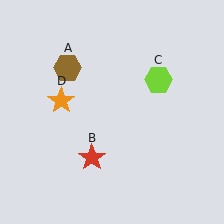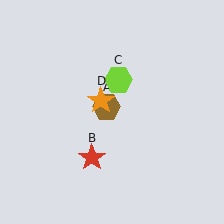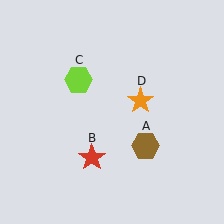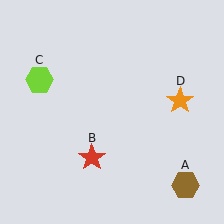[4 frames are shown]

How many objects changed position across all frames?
3 objects changed position: brown hexagon (object A), lime hexagon (object C), orange star (object D).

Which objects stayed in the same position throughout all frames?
Red star (object B) remained stationary.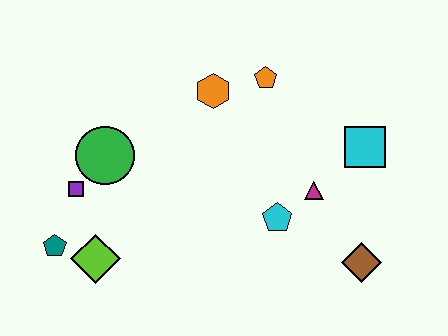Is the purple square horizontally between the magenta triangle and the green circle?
No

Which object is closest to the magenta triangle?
The cyan pentagon is closest to the magenta triangle.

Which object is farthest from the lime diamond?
The cyan square is farthest from the lime diamond.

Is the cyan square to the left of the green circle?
No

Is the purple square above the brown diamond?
Yes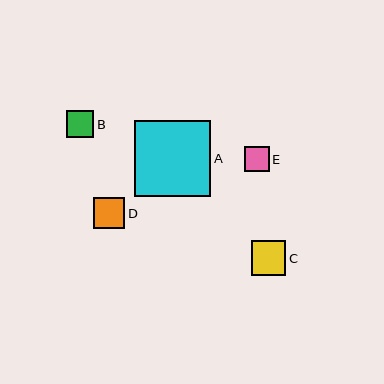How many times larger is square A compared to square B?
Square A is approximately 2.8 times the size of square B.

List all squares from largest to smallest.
From largest to smallest: A, C, D, B, E.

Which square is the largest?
Square A is the largest with a size of approximately 76 pixels.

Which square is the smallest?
Square E is the smallest with a size of approximately 25 pixels.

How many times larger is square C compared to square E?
Square C is approximately 1.4 times the size of square E.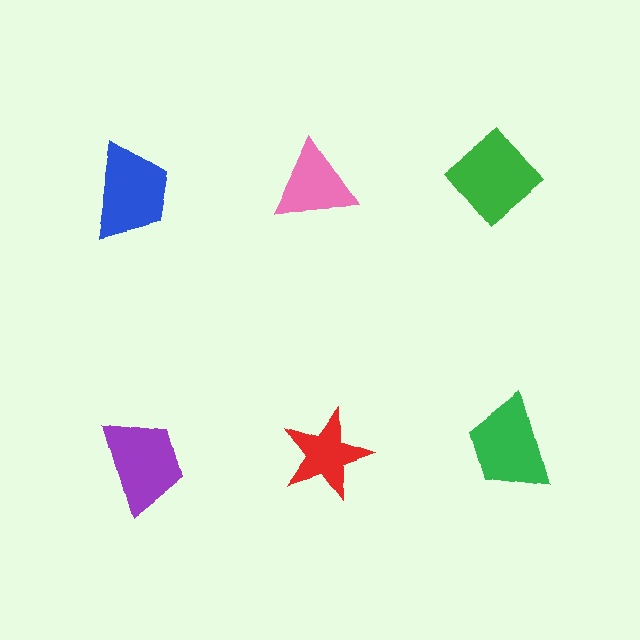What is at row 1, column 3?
A green diamond.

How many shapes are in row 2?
3 shapes.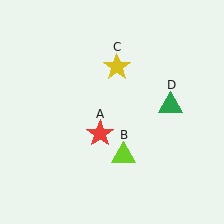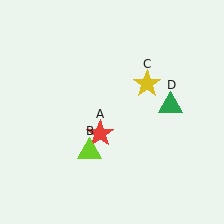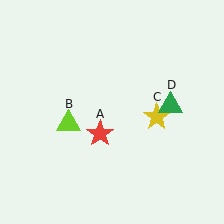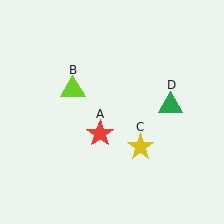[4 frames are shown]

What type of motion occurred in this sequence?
The lime triangle (object B), yellow star (object C) rotated clockwise around the center of the scene.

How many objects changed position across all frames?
2 objects changed position: lime triangle (object B), yellow star (object C).